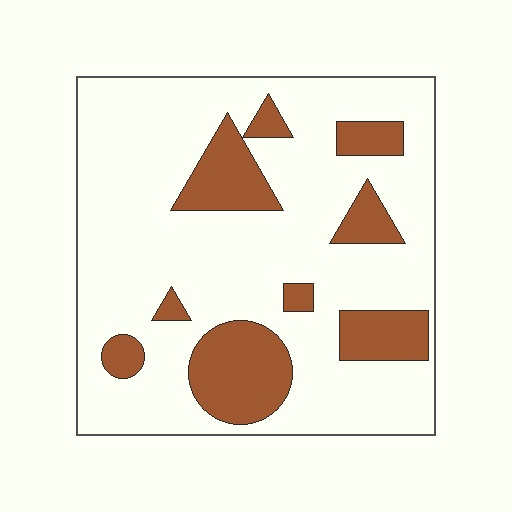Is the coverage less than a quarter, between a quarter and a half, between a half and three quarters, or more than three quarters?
Less than a quarter.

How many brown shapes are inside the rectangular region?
9.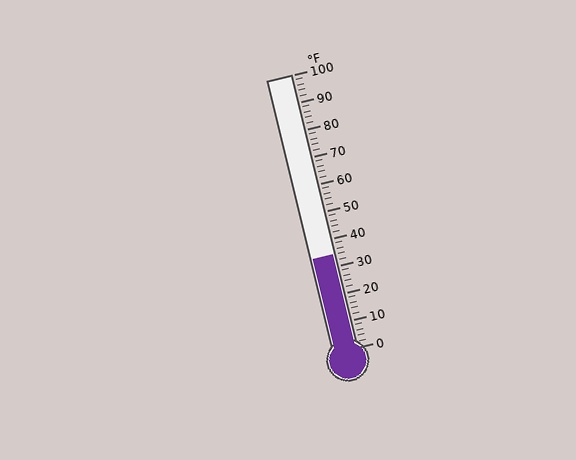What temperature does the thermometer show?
The thermometer shows approximately 34°F.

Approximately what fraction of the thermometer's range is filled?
The thermometer is filled to approximately 35% of its range.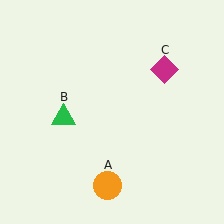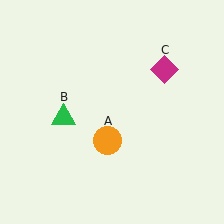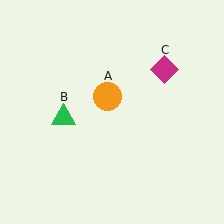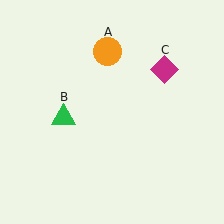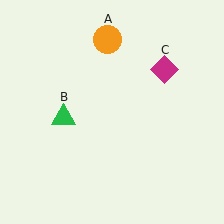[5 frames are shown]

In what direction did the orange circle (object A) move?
The orange circle (object A) moved up.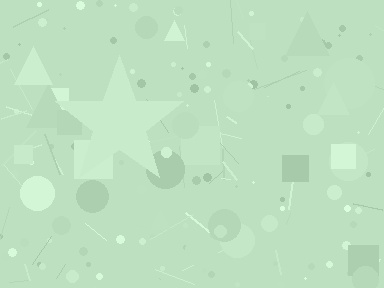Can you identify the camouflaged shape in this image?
The camouflaged shape is a star.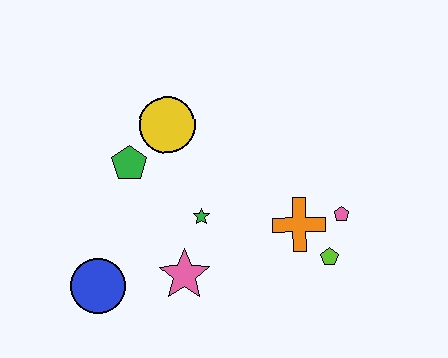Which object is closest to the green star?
The pink star is closest to the green star.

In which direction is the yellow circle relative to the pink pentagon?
The yellow circle is to the left of the pink pentagon.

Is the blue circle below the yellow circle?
Yes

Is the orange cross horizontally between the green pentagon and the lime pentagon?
Yes